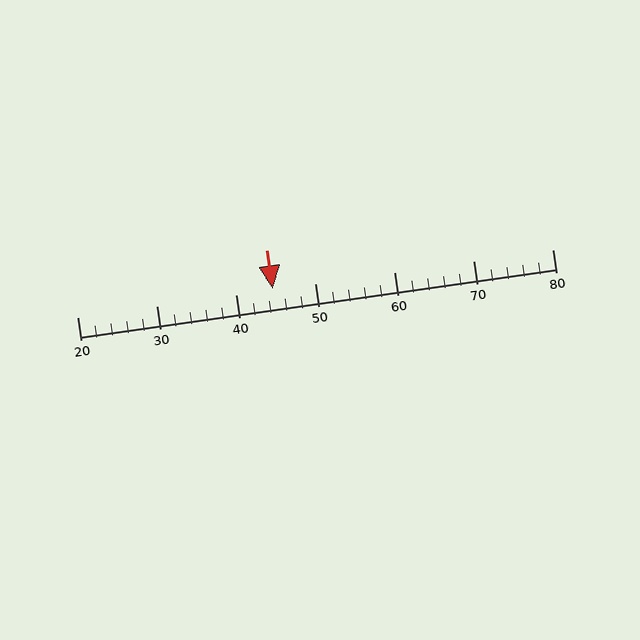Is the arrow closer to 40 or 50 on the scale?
The arrow is closer to 40.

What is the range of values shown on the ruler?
The ruler shows values from 20 to 80.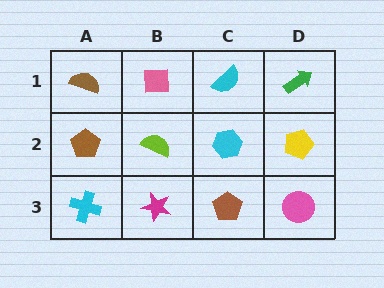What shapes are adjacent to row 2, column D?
A green arrow (row 1, column D), a pink circle (row 3, column D), a cyan hexagon (row 2, column C).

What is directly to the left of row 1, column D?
A cyan semicircle.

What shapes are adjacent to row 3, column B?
A lime semicircle (row 2, column B), a cyan cross (row 3, column A), a brown pentagon (row 3, column C).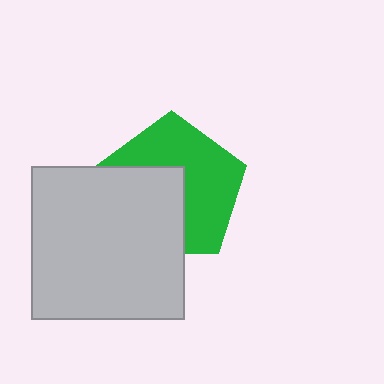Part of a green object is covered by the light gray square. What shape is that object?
It is a pentagon.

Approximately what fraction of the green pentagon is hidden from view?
Roughly 44% of the green pentagon is hidden behind the light gray square.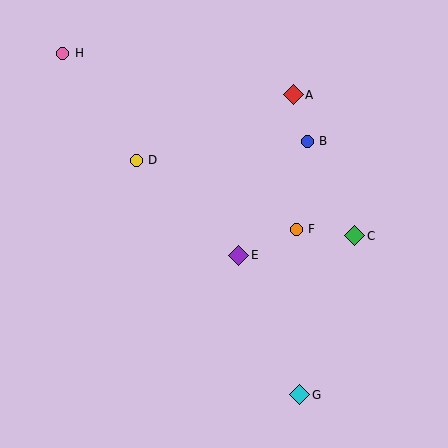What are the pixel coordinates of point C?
Point C is at (355, 236).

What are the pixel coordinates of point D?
Point D is at (136, 160).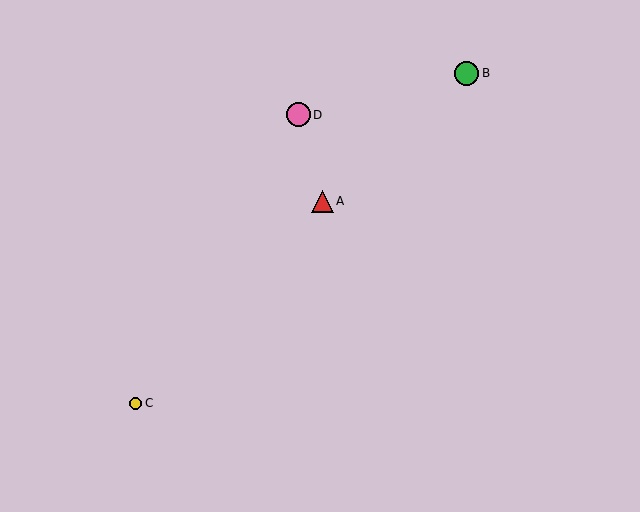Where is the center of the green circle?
The center of the green circle is at (467, 73).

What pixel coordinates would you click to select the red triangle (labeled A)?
Click at (322, 201) to select the red triangle A.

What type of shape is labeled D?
Shape D is a pink circle.